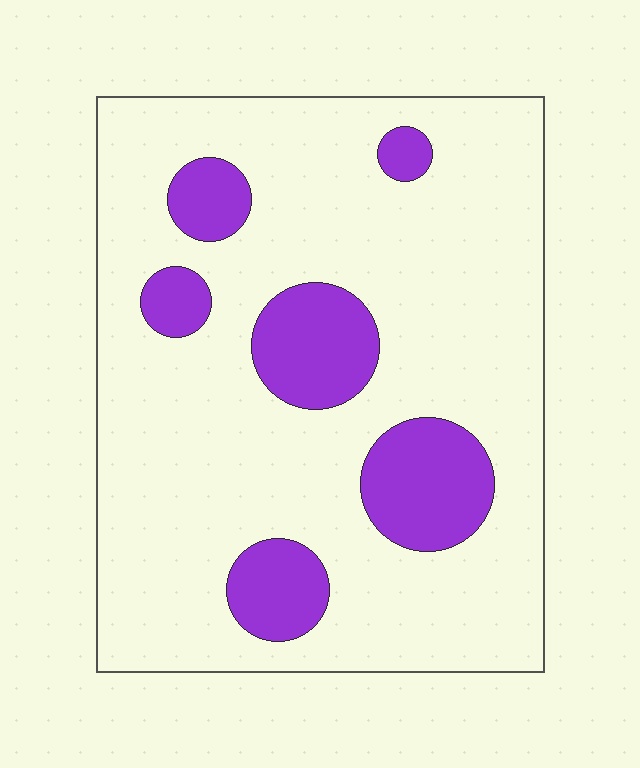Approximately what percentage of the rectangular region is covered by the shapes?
Approximately 20%.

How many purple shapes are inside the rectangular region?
6.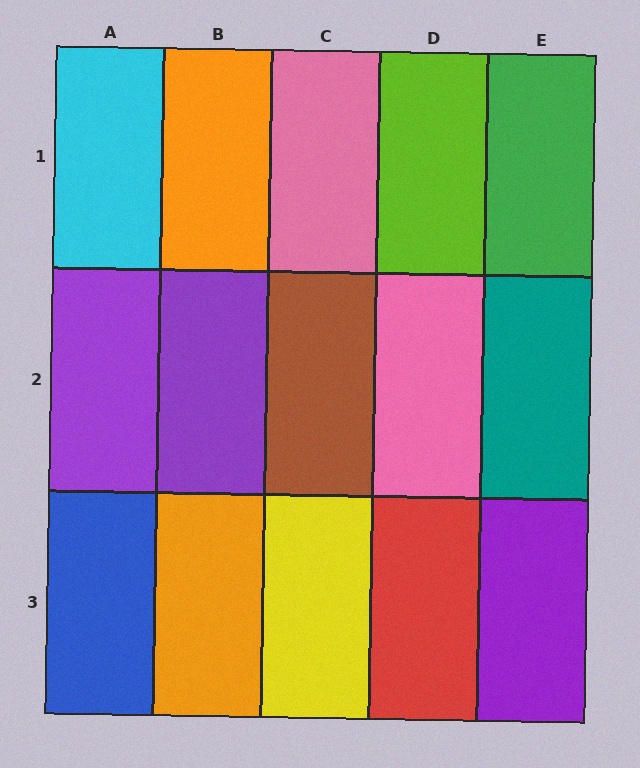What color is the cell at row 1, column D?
Lime.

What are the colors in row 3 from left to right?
Blue, orange, yellow, red, purple.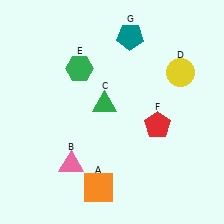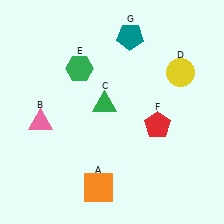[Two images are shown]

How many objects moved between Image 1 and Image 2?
1 object moved between the two images.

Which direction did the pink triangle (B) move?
The pink triangle (B) moved up.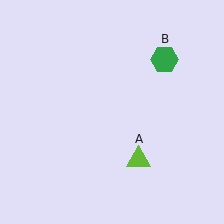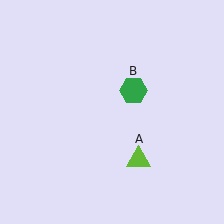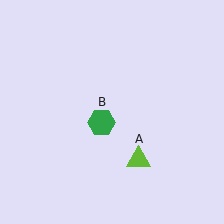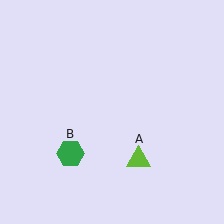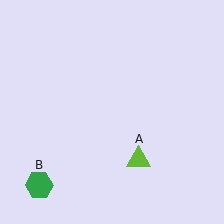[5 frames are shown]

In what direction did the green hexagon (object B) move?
The green hexagon (object B) moved down and to the left.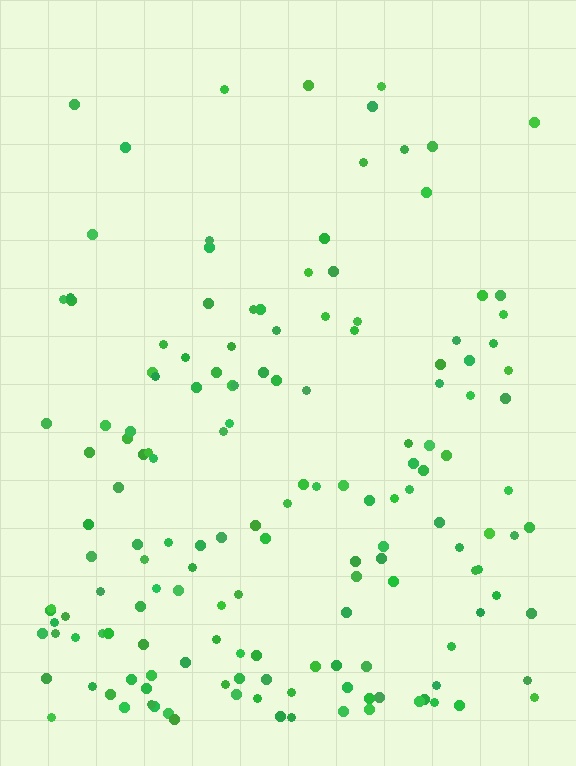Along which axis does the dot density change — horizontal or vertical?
Vertical.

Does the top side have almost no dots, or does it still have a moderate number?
Still a moderate number, just noticeably fewer than the bottom.